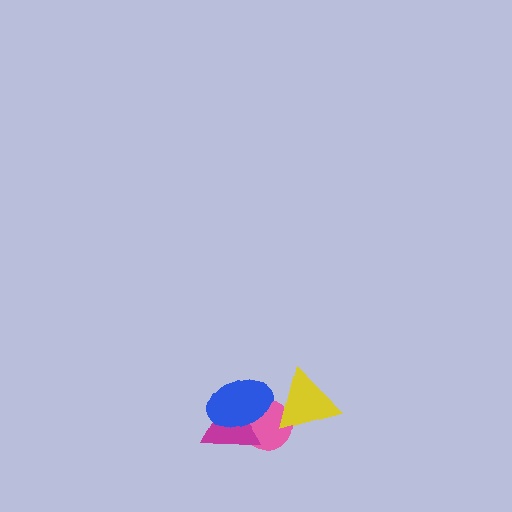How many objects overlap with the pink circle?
3 objects overlap with the pink circle.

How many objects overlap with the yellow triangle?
1 object overlaps with the yellow triangle.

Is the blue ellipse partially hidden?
No, no other shape covers it.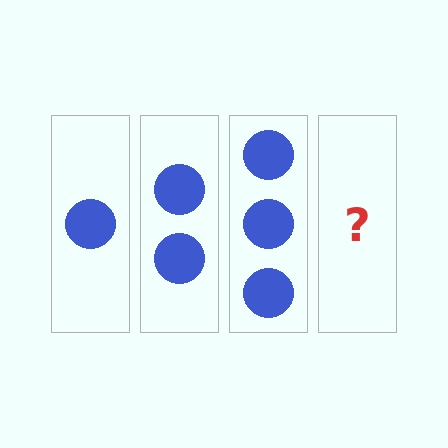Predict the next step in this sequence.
The next step is 4 circles.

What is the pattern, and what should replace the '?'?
The pattern is that each step adds one more circle. The '?' should be 4 circles.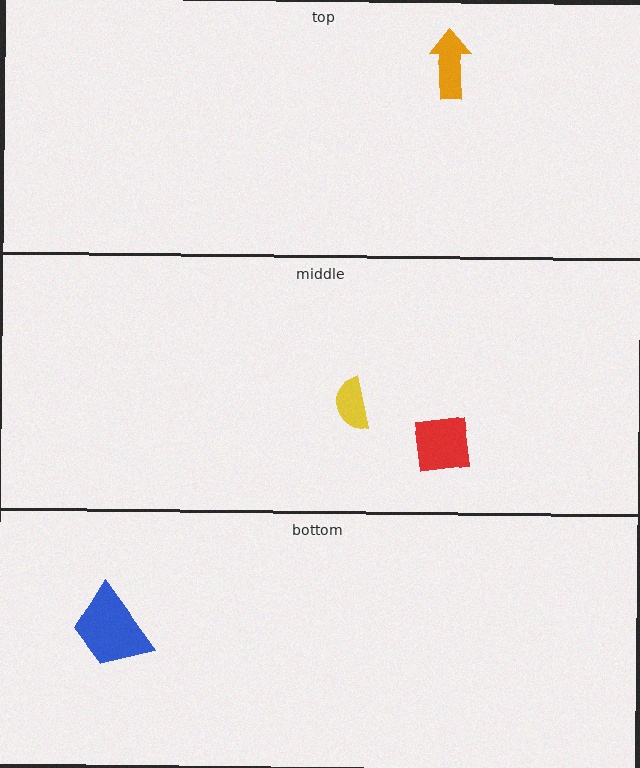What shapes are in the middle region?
The yellow semicircle, the red square.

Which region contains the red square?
The middle region.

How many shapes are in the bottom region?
1.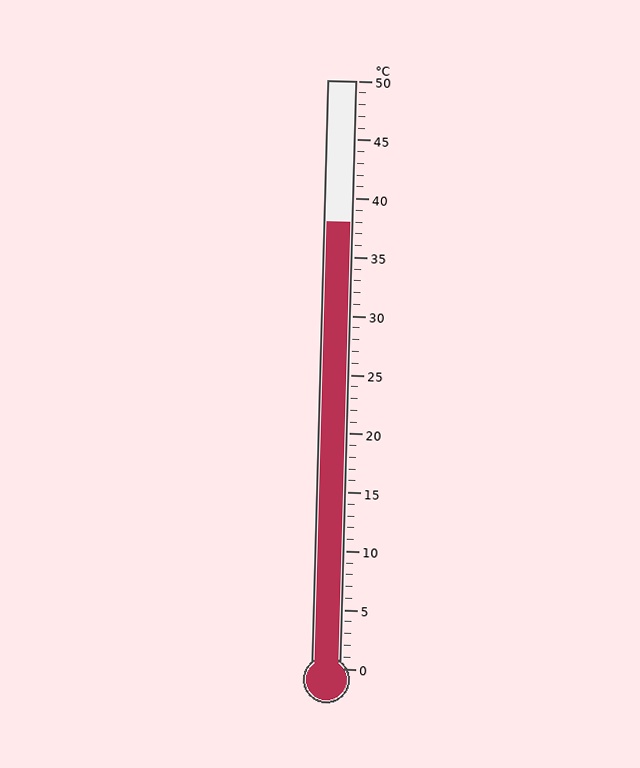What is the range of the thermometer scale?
The thermometer scale ranges from 0°C to 50°C.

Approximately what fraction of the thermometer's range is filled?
The thermometer is filled to approximately 75% of its range.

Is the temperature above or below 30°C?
The temperature is above 30°C.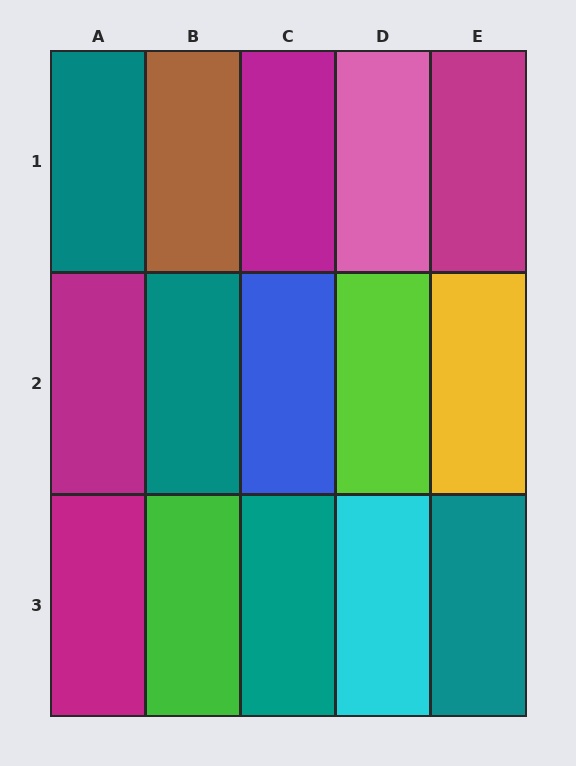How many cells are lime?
1 cell is lime.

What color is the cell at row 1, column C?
Magenta.